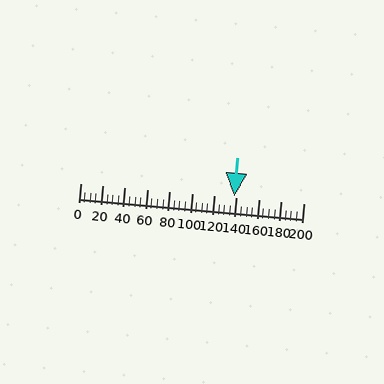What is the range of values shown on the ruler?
The ruler shows values from 0 to 200.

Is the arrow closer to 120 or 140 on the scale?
The arrow is closer to 140.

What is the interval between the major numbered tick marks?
The major tick marks are spaced 20 units apart.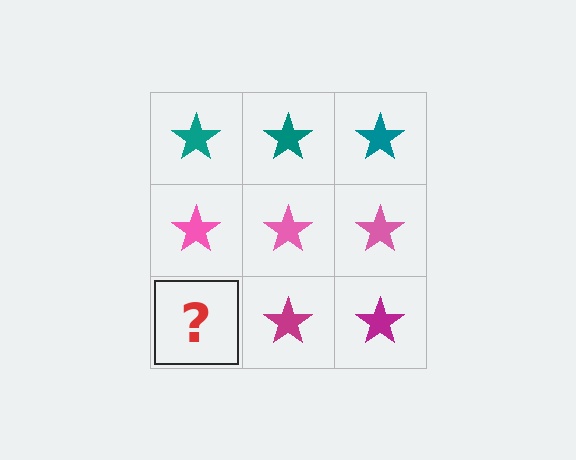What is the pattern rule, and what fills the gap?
The rule is that each row has a consistent color. The gap should be filled with a magenta star.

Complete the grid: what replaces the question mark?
The question mark should be replaced with a magenta star.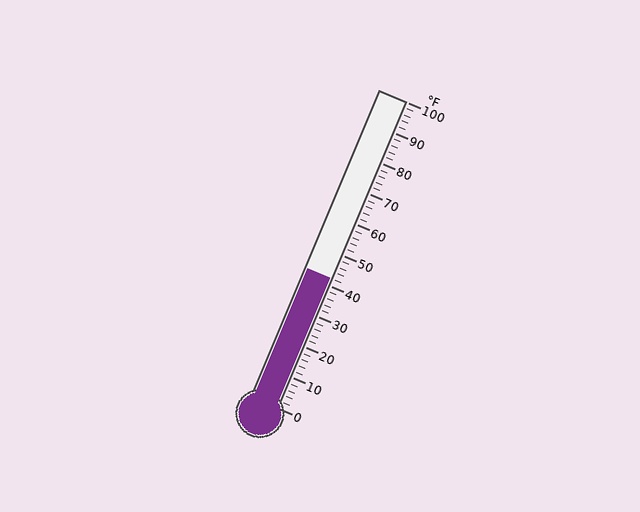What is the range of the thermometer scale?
The thermometer scale ranges from 0°F to 100°F.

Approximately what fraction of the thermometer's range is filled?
The thermometer is filled to approximately 40% of its range.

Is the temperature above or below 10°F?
The temperature is above 10°F.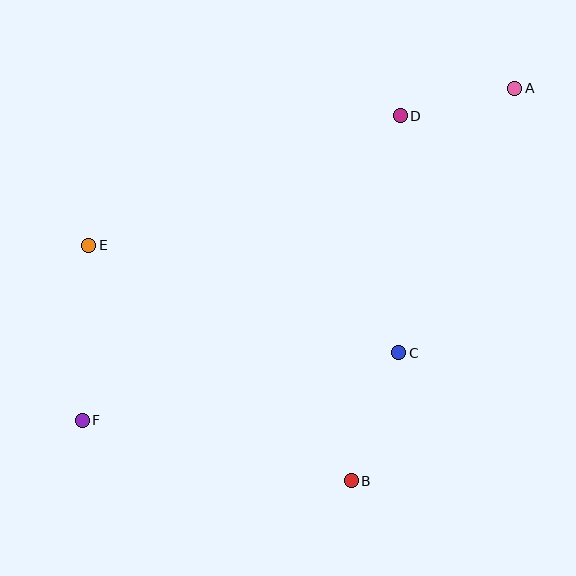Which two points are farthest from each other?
Points A and F are farthest from each other.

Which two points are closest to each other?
Points A and D are closest to each other.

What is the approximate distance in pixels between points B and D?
The distance between B and D is approximately 369 pixels.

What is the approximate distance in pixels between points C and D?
The distance between C and D is approximately 237 pixels.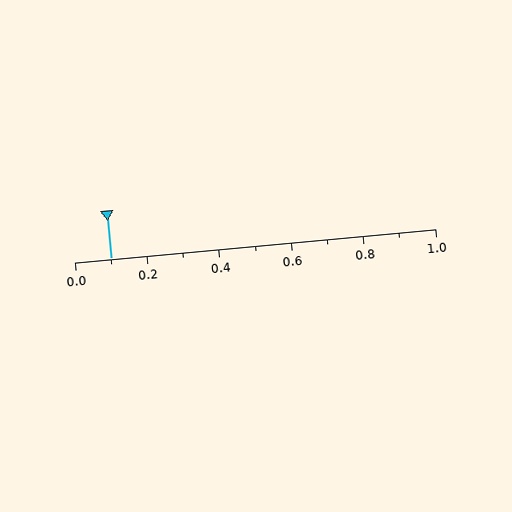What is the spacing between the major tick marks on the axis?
The major ticks are spaced 0.2 apart.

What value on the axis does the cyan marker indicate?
The marker indicates approximately 0.1.